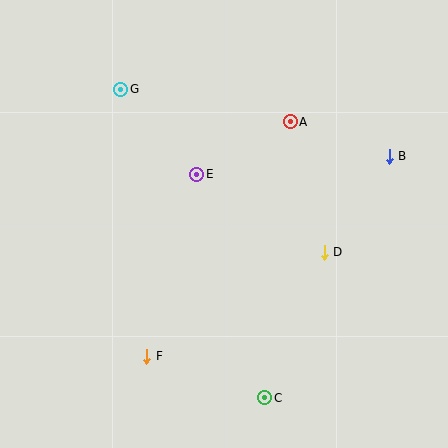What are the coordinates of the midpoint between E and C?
The midpoint between E and C is at (231, 286).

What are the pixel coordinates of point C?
Point C is at (265, 398).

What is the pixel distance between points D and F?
The distance between D and F is 206 pixels.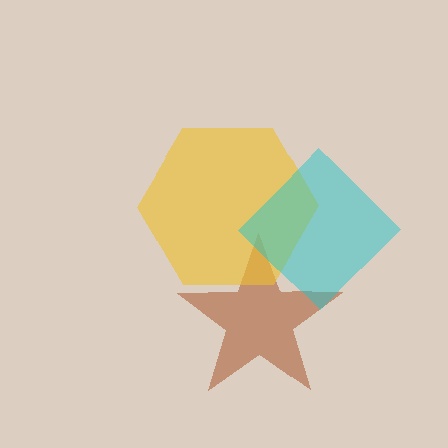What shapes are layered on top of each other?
The layered shapes are: a brown star, a yellow hexagon, a cyan diamond.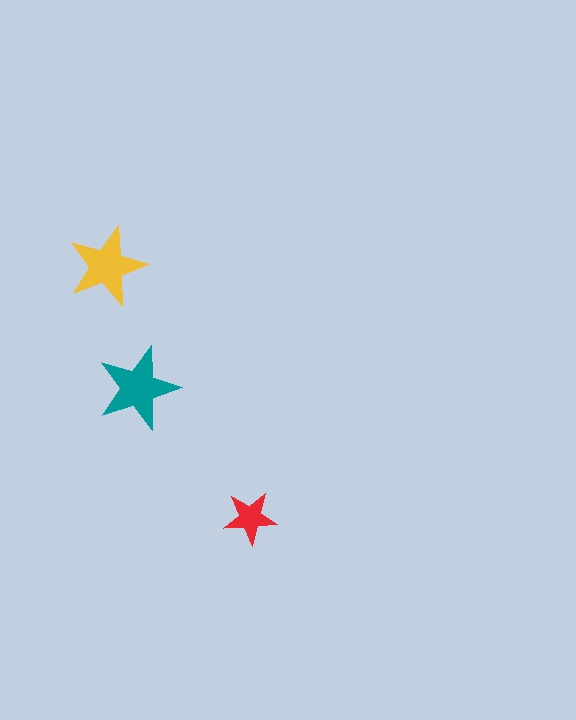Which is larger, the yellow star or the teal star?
The teal one.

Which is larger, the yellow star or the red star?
The yellow one.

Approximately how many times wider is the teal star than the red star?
About 1.5 times wider.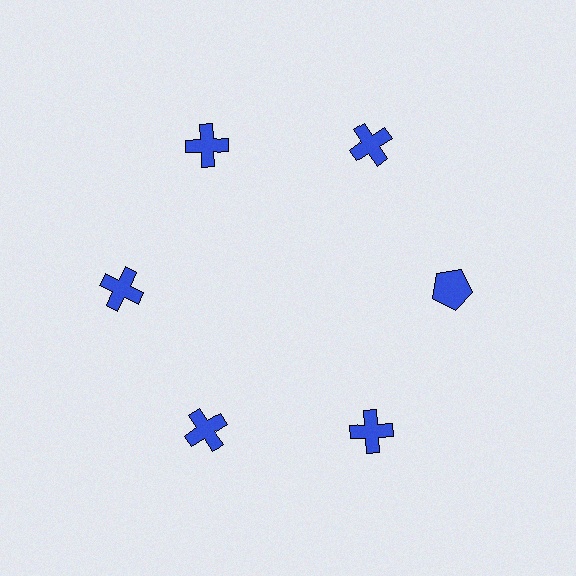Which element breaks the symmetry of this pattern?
The blue pentagon at roughly the 3 o'clock position breaks the symmetry. All other shapes are blue crosses.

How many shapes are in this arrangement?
There are 6 shapes arranged in a ring pattern.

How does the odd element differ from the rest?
It has a different shape: pentagon instead of cross.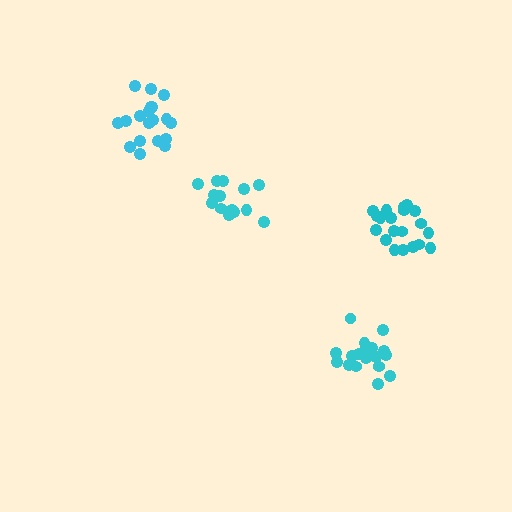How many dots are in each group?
Group 1: 19 dots, Group 2: 20 dots, Group 3: 20 dots, Group 4: 14 dots (73 total).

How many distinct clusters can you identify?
There are 4 distinct clusters.